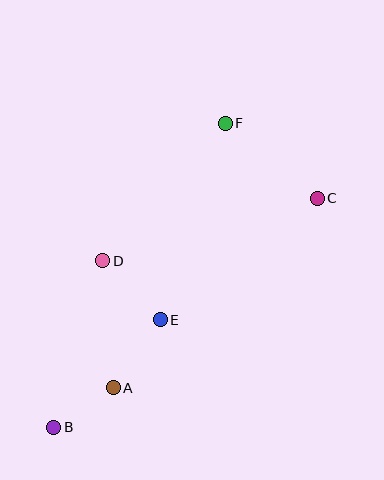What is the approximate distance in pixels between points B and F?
The distance between B and F is approximately 349 pixels.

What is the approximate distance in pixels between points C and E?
The distance between C and E is approximately 199 pixels.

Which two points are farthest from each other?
Points B and C are farthest from each other.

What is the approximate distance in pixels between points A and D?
The distance between A and D is approximately 127 pixels.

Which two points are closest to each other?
Points A and B are closest to each other.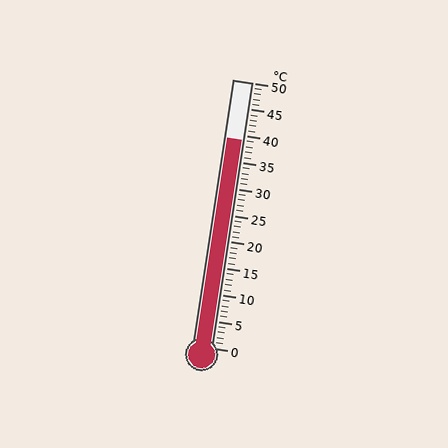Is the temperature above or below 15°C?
The temperature is above 15°C.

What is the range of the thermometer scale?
The thermometer scale ranges from 0°C to 50°C.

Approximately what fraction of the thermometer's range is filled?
The thermometer is filled to approximately 80% of its range.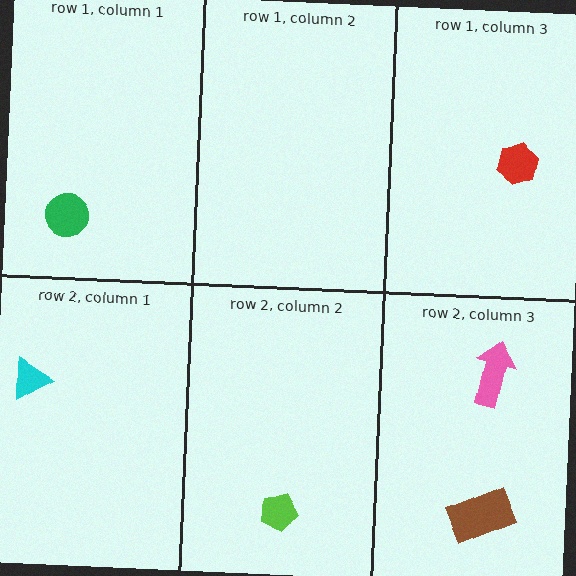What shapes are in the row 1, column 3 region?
The red hexagon.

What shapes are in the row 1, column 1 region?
The green circle.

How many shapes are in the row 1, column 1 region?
1.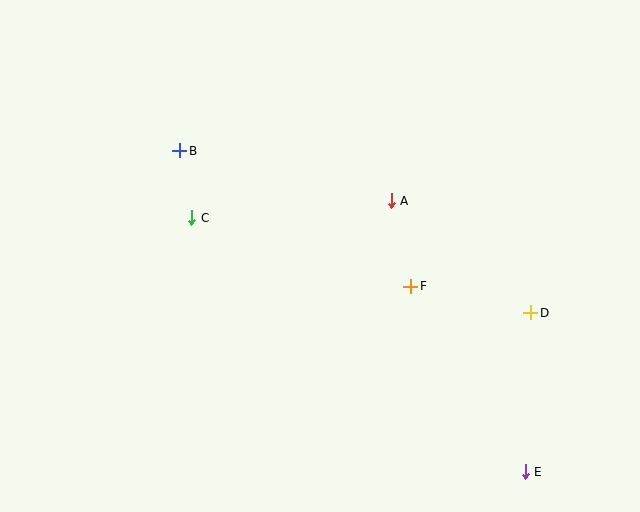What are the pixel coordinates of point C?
Point C is at (192, 218).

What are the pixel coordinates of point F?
Point F is at (411, 286).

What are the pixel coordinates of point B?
Point B is at (180, 151).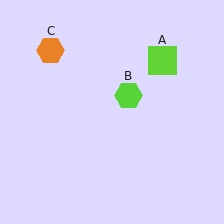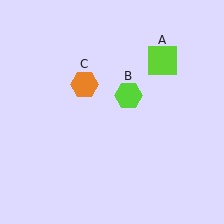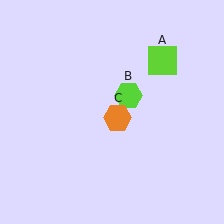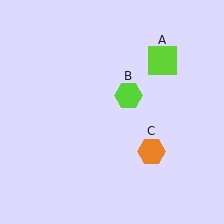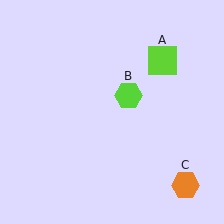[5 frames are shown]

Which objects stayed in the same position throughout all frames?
Lime square (object A) and lime hexagon (object B) remained stationary.